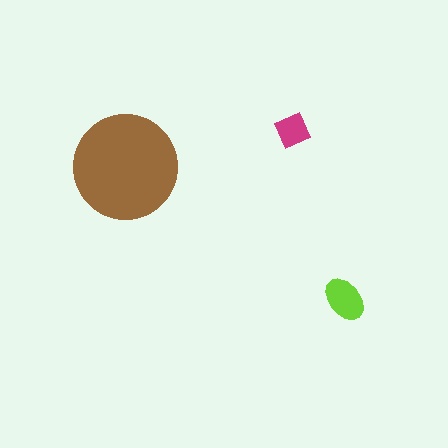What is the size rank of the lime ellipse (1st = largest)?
2nd.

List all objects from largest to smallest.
The brown circle, the lime ellipse, the magenta square.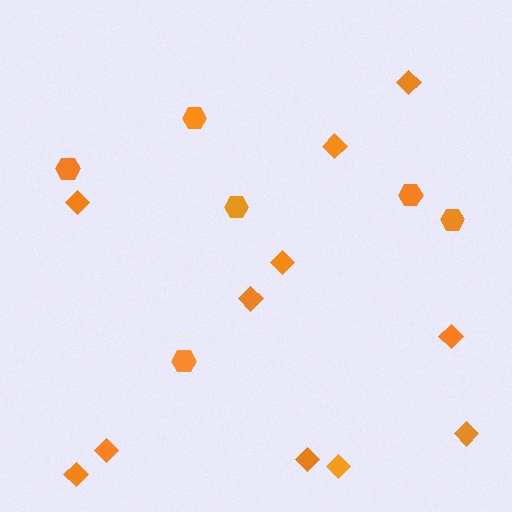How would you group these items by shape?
There are 2 groups: one group of hexagons (6) and one group of diamonds (11).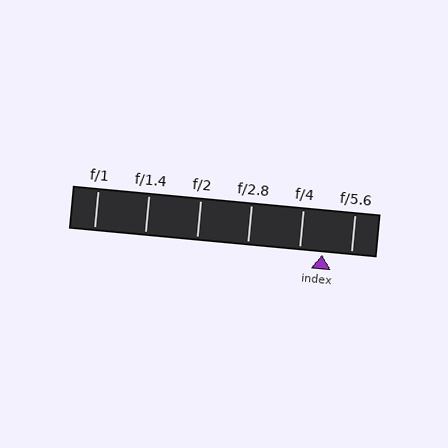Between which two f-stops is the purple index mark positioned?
The index mark is between f/4 and f/5.6.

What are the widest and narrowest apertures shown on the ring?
The widest aperture shown is f/1 and the narrowest is f/5.6.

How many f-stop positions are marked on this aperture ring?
There are 6 f-stop positions marked.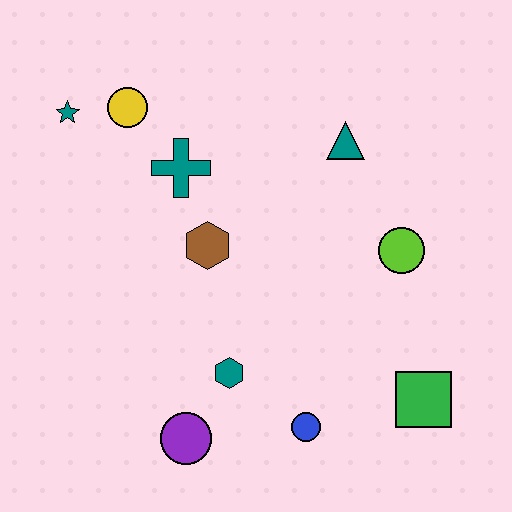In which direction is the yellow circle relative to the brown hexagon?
The yellow circle is above the brown hexagon.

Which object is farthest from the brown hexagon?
The green square is farthest from the brown hexagon.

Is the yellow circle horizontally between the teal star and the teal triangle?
Yes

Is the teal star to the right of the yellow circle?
No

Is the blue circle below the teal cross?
Yes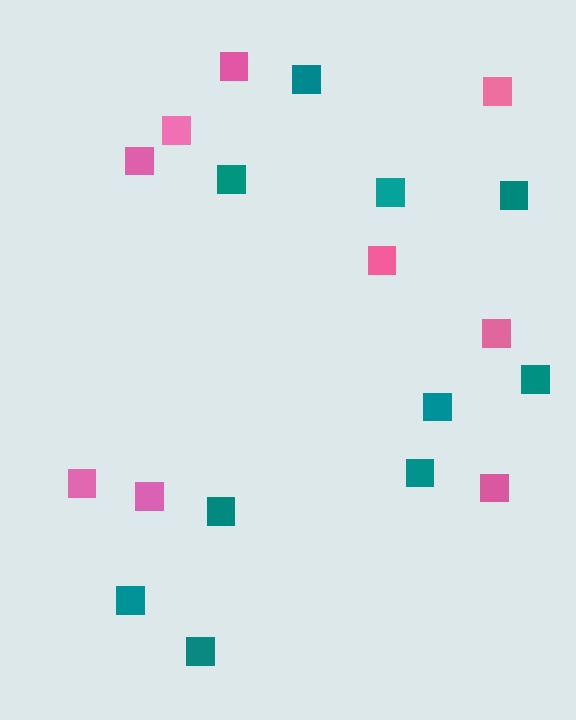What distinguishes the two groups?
There are 2 groups: one group of pink squares (9) and one group of teal squares (10).